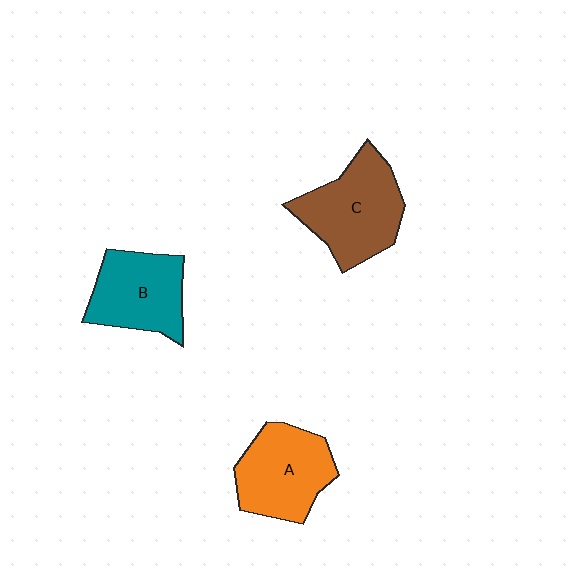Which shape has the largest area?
Shape C (brown).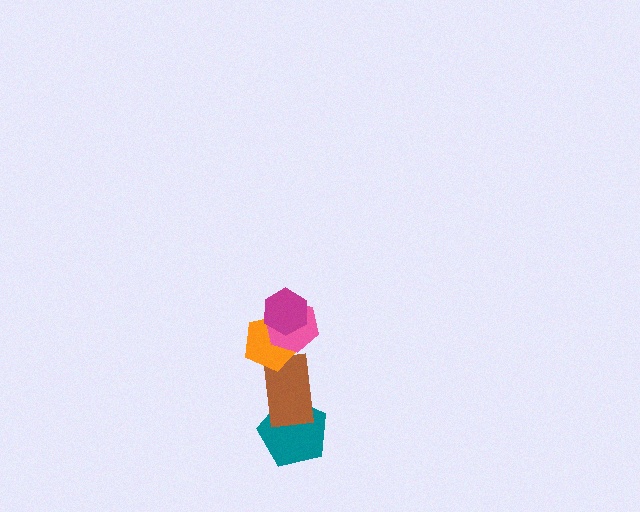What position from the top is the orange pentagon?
The orange pentagon is 3rd from the top.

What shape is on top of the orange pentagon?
The pink hexagon is on top of the orange pentagon.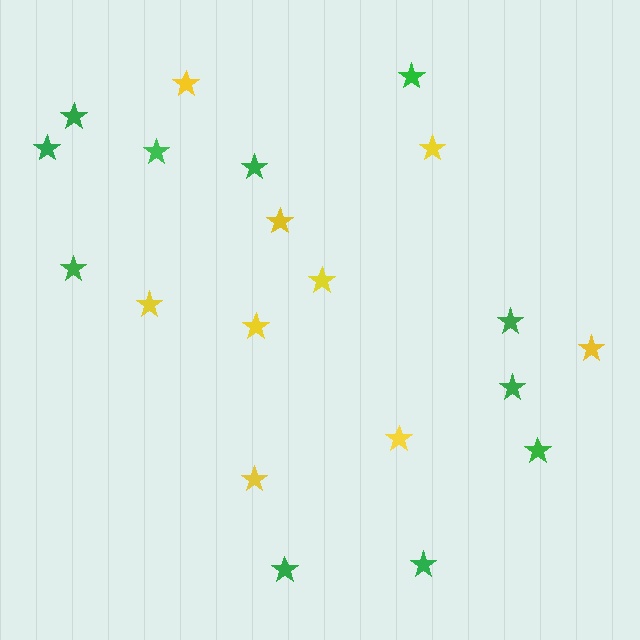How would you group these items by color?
There are 2 groups: one group of green stars (11) and one group of yellow stars (9).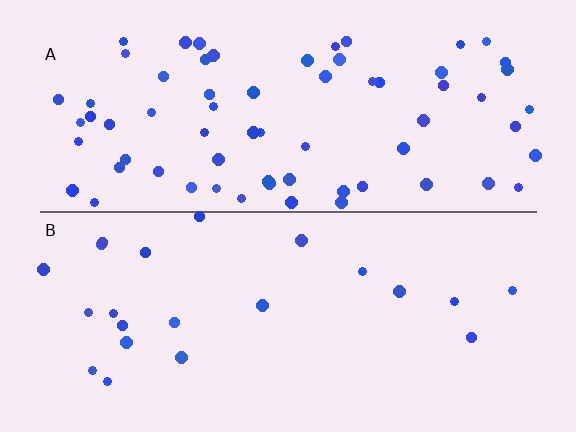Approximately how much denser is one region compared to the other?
Approximately 3.1× — region A over region B.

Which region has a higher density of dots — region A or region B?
A (the top).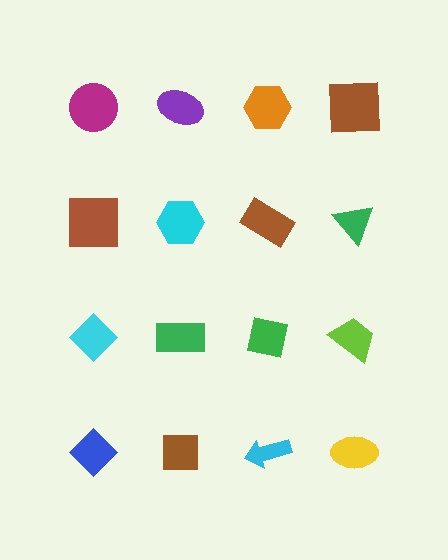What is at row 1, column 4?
A brown square.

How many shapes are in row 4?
4 shapes.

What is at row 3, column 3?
A green square.